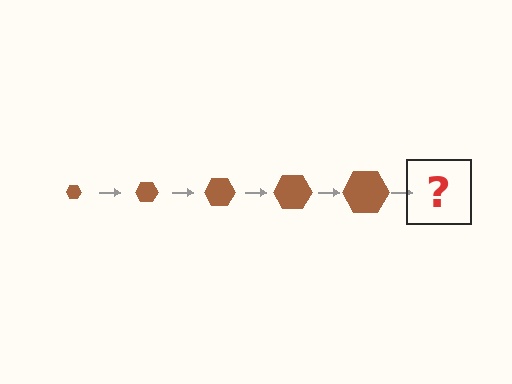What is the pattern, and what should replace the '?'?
The pattern is that the hexagon gets progressively larger each step. The '?' should be a brown hexagon, larger than the previous one.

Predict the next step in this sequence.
The next step is a brown hexagon, larger than the previous one.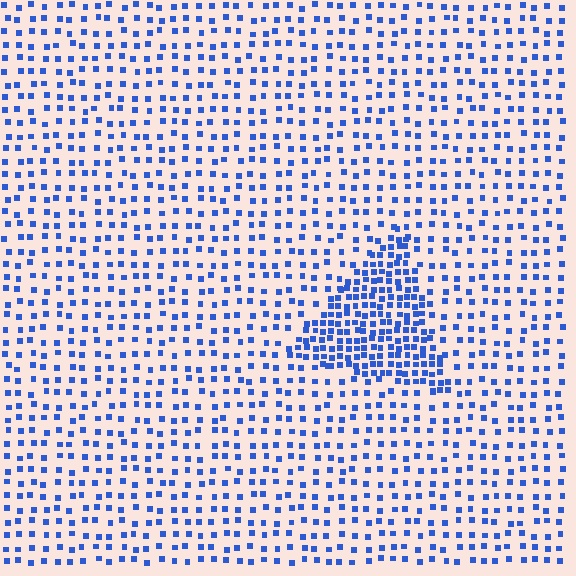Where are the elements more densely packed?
The elements are more densely packed inside the triangle boundary.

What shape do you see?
I see a triangle.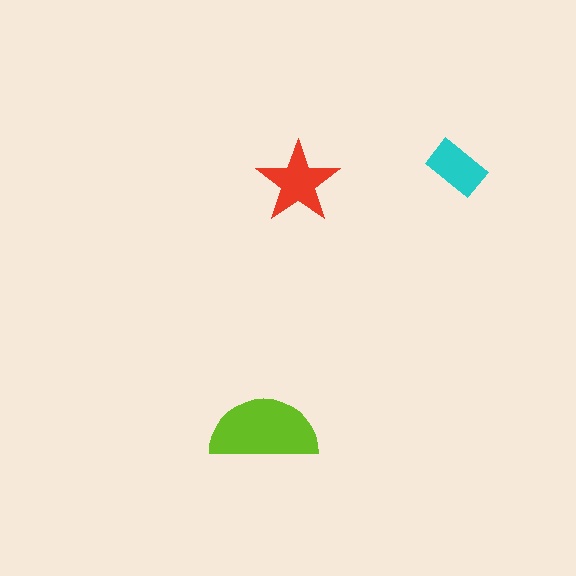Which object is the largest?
The lime semicircle.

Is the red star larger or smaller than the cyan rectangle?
Larger.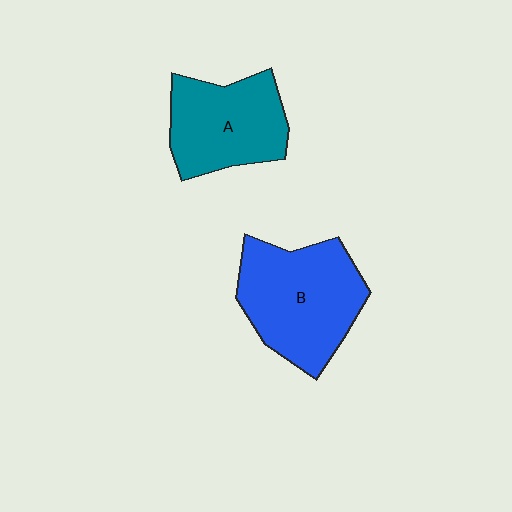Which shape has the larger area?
Shape B (blue).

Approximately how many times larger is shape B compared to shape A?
Approximately 1.3 times.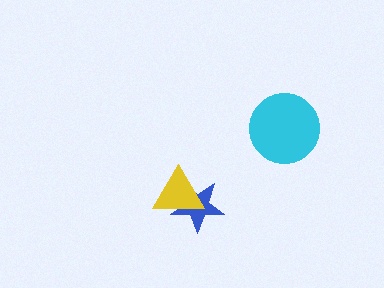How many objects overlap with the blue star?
1 object overlaps with the blue star.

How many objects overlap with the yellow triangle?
1 object overlaps with the yellow triangle.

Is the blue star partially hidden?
Yes, it is partially covered by another shape.